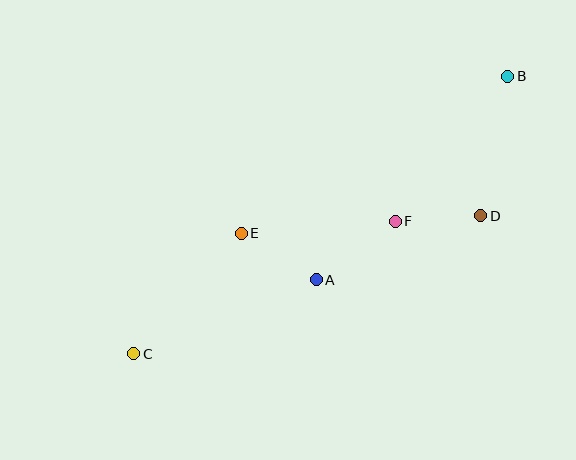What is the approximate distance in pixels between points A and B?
The distance between A and B is approximately 279 pixels.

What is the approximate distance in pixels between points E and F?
The distance between E and F is approximately 155 pixels.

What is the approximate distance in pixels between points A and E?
The distance between A and E is approximately 88 pixels.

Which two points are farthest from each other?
Points B and C are farthest from each other.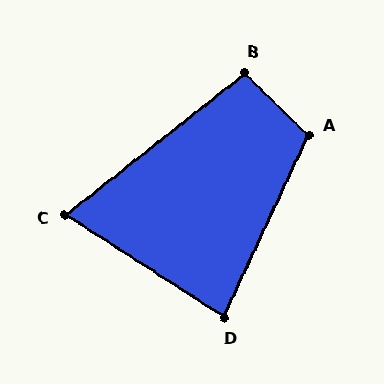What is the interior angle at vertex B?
Approximately 98 degrees (obtuse).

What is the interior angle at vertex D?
Approximately 82 degrees (acute).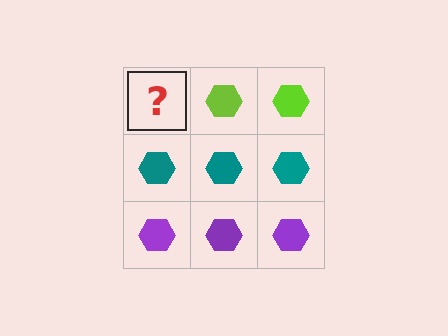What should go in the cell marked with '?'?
The missing cell should contain a lime hexagon.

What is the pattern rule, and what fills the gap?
The rule is that each row has a consistent color. The gap should be filled with a lime hexagon.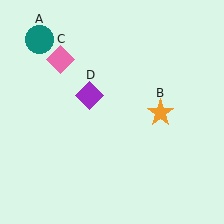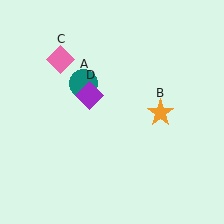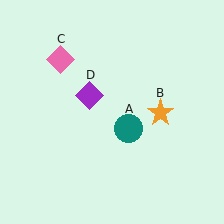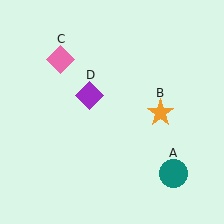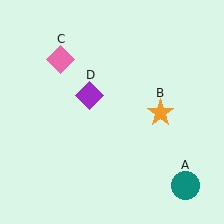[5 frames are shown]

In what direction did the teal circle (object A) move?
The teal circle (object A) moved down and to the right.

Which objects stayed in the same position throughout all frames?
Orange star (object B) and pink diamond (object C) and purple diamond (object D) remained stationary.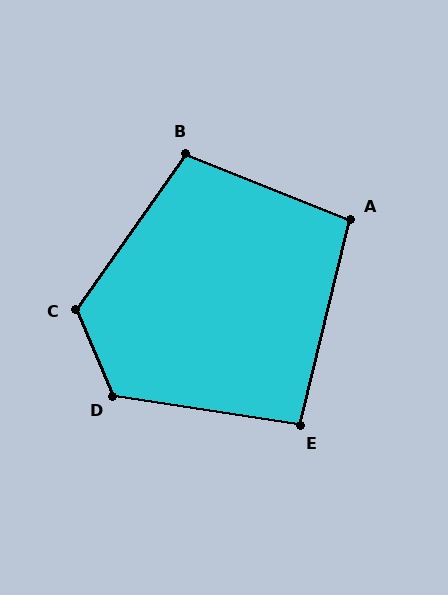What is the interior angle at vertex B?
Approximately 103 degrees (obtuse).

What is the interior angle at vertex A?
Approximately 98 degrees (obtuse).